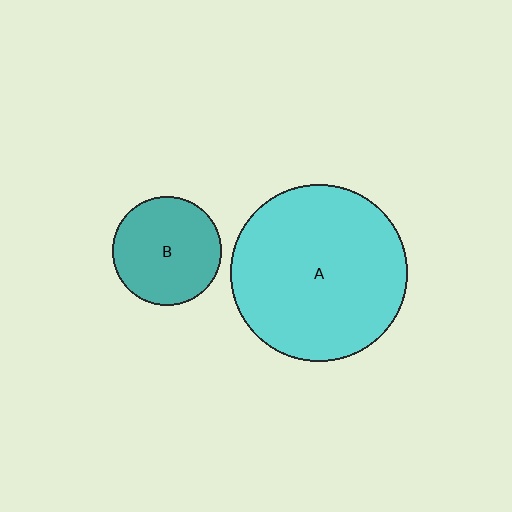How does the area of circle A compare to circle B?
Approximately 2.7 times.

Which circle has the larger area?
Circle A (cyan).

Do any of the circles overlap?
No, none of the circles overlap.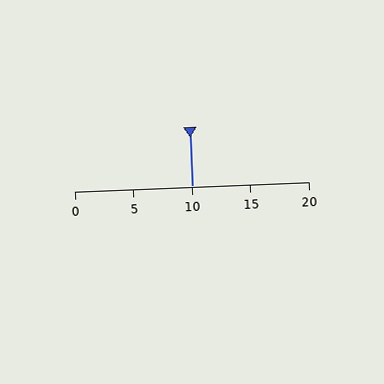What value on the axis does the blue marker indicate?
The marker indicates approximately 10.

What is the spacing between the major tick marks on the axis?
The major ticks are spaced 5 apart.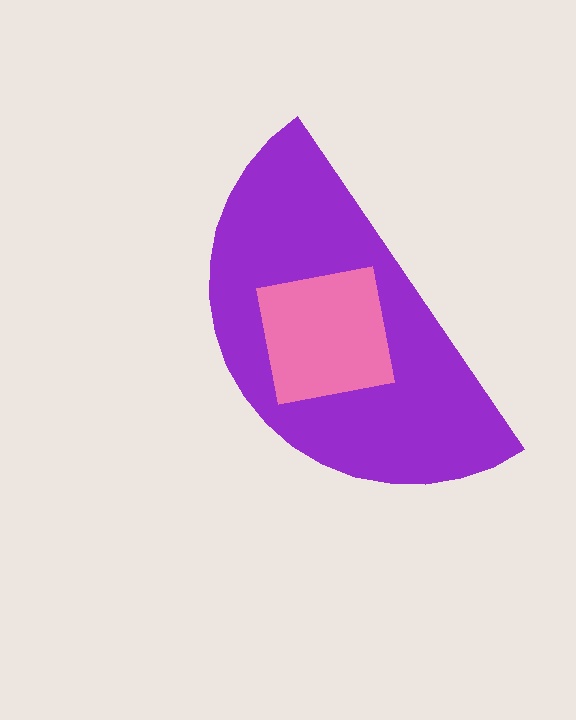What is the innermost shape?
The pink square.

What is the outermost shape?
The purple semicircle.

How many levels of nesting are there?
2.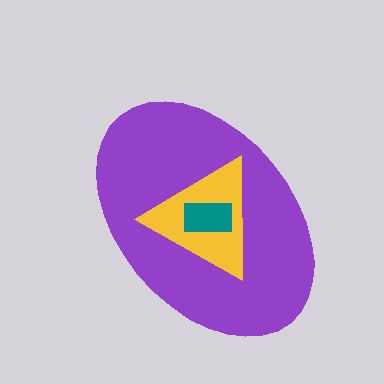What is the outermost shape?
The purple ellipse.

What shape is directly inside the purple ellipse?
The yellow triangle.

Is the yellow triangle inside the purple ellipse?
Yes.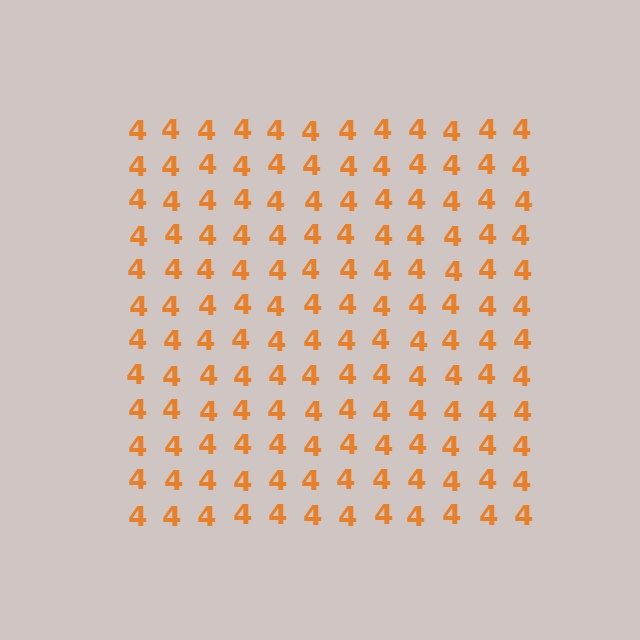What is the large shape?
The large shape is a square.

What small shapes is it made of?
It is made of small digit 4's.